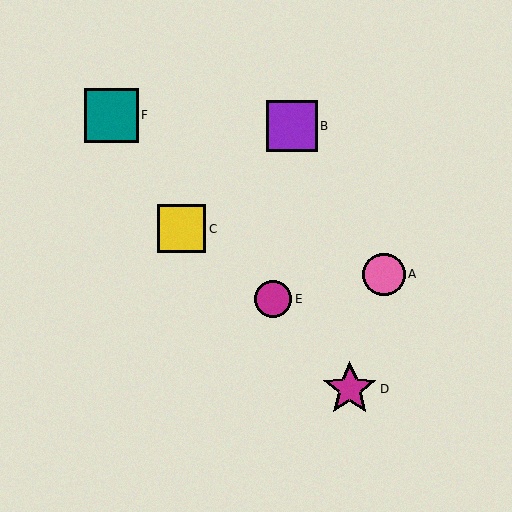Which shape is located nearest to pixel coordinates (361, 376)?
The magenta star (labeled D) at (350, 389) is nearest to that location.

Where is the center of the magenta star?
The center of the magenta star is at (350, 389).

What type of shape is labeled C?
Shape C is a yellow square.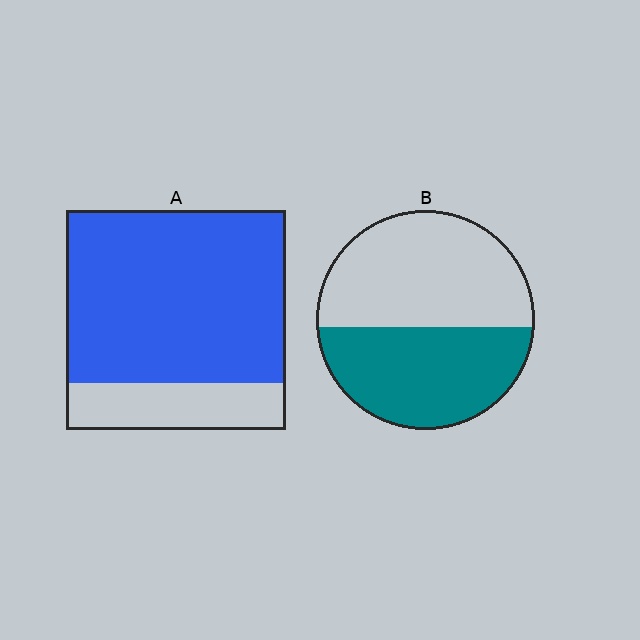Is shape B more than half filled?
No.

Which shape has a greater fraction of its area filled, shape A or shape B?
Shape A.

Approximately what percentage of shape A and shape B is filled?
A is approximately 80% and B is approximately 45%.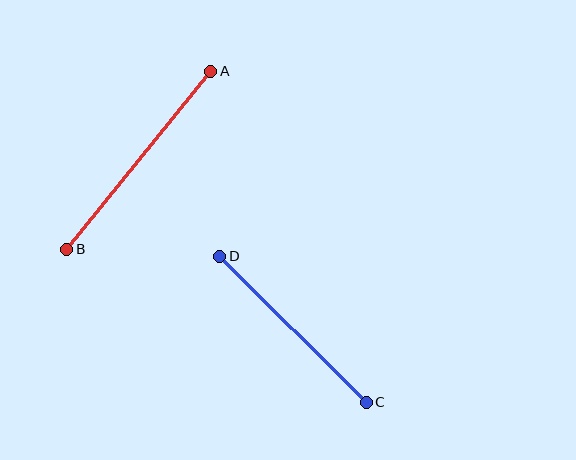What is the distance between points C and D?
The distance is approximately 207 pixels.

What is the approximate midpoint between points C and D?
The midpoint is at approximately (293, 329) pixels.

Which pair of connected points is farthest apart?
Points A and B are farthest apart.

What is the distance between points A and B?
The distance is approximately 229 pixels.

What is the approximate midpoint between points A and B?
The midpoint is at approximately (139, 160) pixels.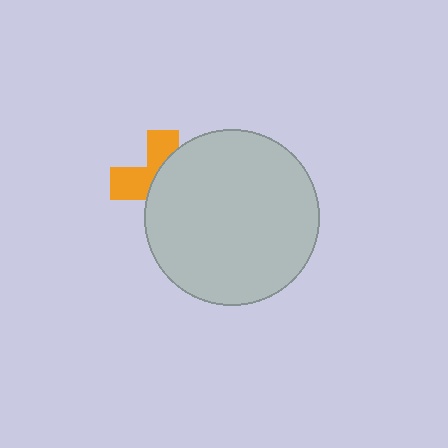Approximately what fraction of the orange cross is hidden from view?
Roughly 60% of the orange cross is hidden behind the light gray circle.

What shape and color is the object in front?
The object in front is a light gray circle.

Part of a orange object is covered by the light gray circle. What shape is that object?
It is a cross.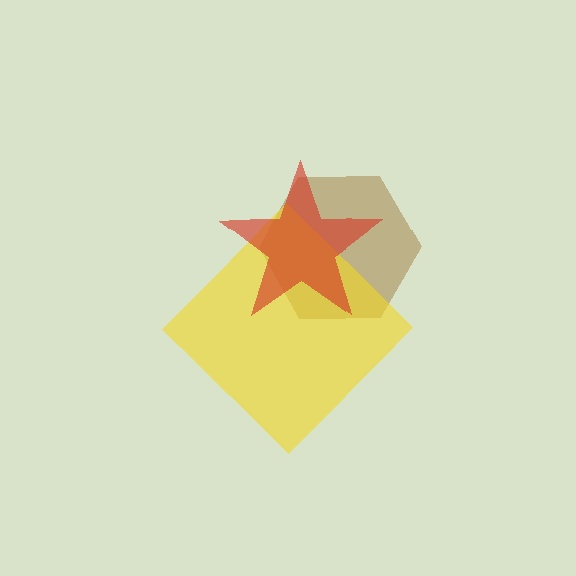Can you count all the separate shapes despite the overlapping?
Yes, there are 3 separate shapes.